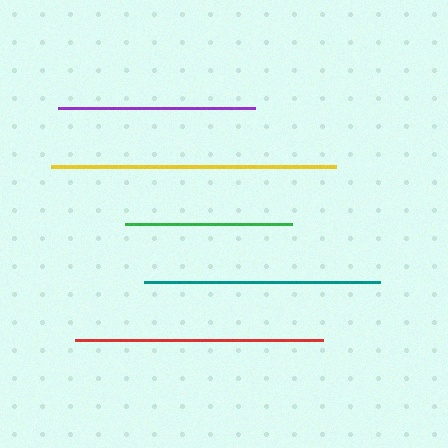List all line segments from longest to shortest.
From longest to shortest: yellow, red, teal, purple, green.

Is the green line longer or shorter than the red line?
The red line is longer than the green line.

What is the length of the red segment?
The red segment is approximately 248 pixels long.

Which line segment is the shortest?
The green line is the shortest at approximately 167 pixels.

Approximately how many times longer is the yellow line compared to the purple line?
The yellow line is approximately 1.4 times the length of the purple line.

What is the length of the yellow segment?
The yellow segment is approximately 286 pixels long.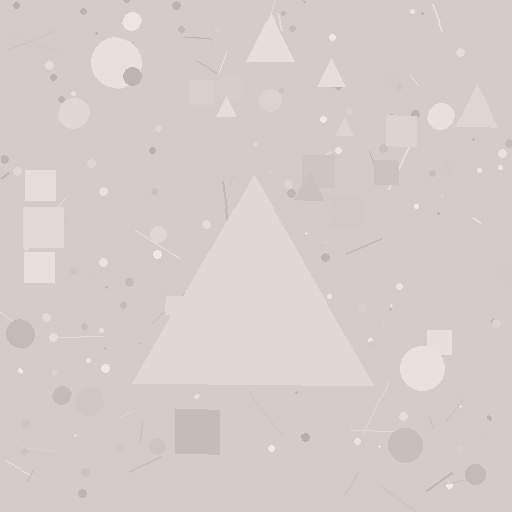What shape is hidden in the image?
A triangle is hidden in the image.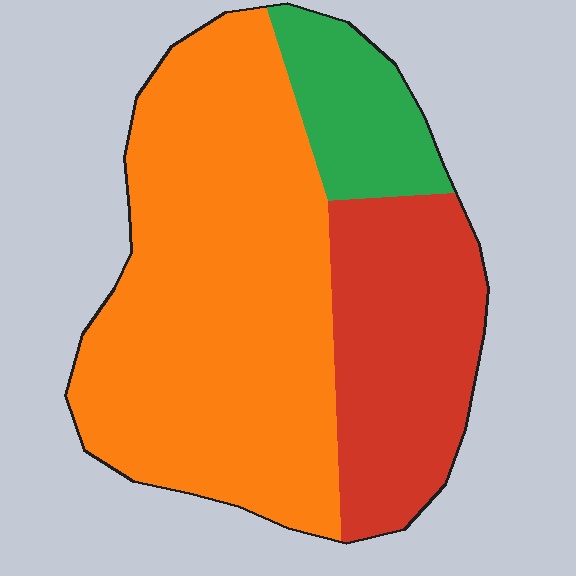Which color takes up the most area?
Orange, at roughly 60%.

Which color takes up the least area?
Green, at roughly 15%.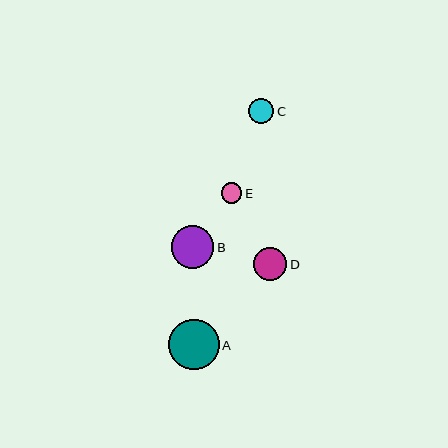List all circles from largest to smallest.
From largest to smallest: A, B, D, C, E.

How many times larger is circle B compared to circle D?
Circle B is approximately 1.3 times the size of circle D.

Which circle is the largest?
Circle A is the largest with a size of approximately 51 pixels.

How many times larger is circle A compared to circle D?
Circle A is approximately 1.5 times the size of circle D.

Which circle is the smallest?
Circle E is the smallest with a size of approximately 21 pixels.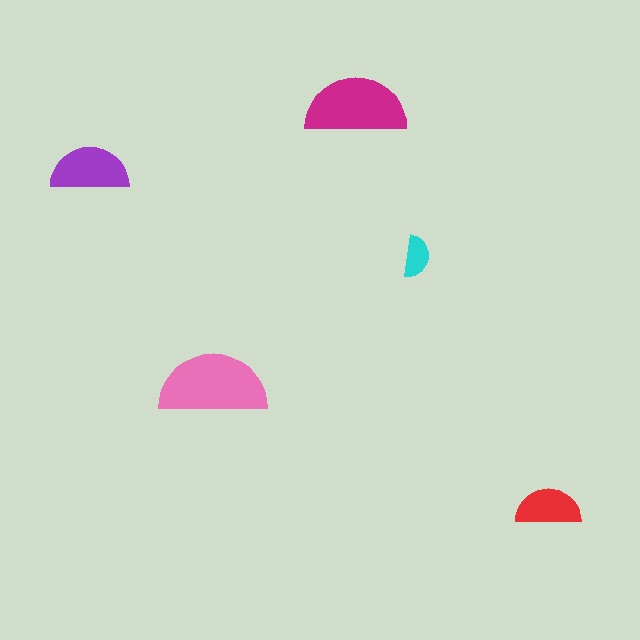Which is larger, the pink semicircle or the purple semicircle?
The pink one.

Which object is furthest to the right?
The red semicircle is rightmost.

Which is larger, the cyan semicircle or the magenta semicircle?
The magenta one.